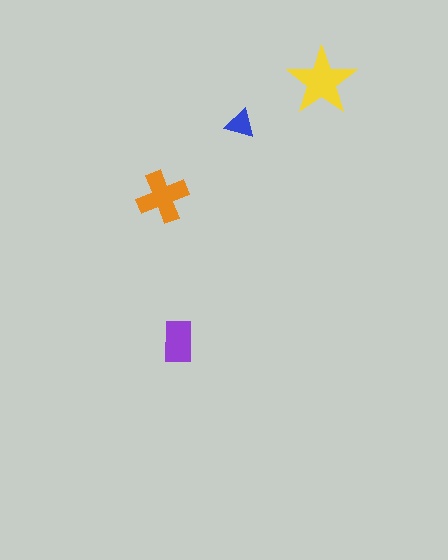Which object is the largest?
The yellow star.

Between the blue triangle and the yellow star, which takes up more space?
The yellow star.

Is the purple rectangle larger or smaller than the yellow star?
Smaller.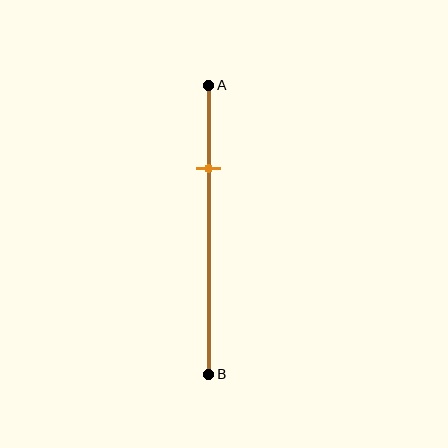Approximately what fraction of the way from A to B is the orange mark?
The orange mark is approximately 30% of the way from A to B.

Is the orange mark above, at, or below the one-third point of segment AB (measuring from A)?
The orange mark is above the one-third point of segment AB.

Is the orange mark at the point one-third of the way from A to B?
No, the mark is at about 30% from A, not at the 33% one-third point.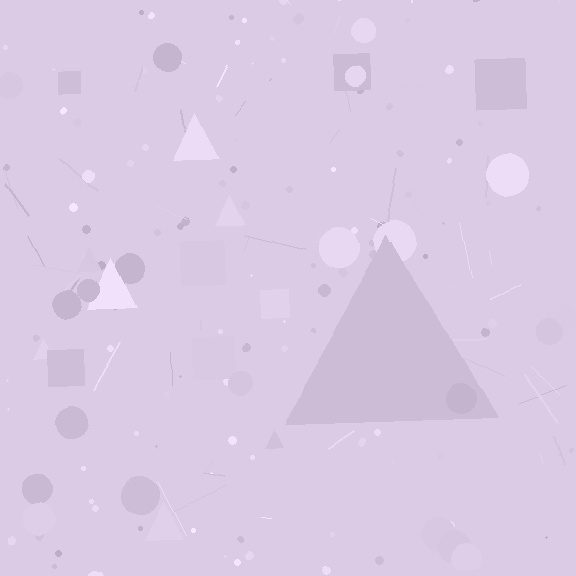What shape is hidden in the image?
A triangle is hidden in the image.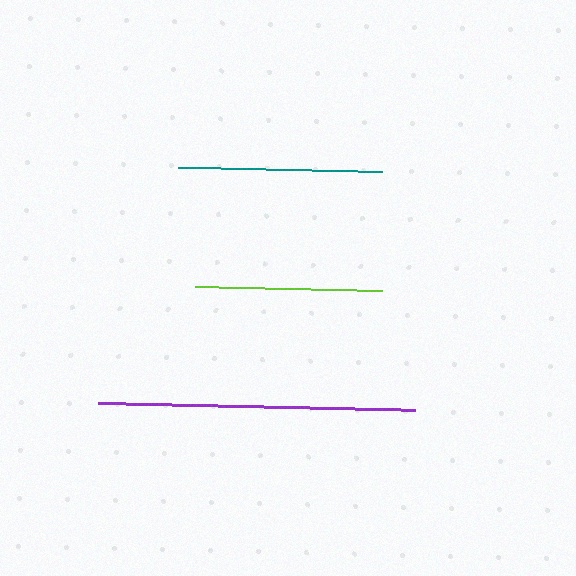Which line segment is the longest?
The purple line is the longest at approximately 316 pixels.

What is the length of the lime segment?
The lime segment is approximately 186 pixels long.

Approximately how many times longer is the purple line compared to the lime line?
The purple line is approximately 1.7 times the length of the lime line.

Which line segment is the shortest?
The lime line is the shortest at approximately 186 pixels.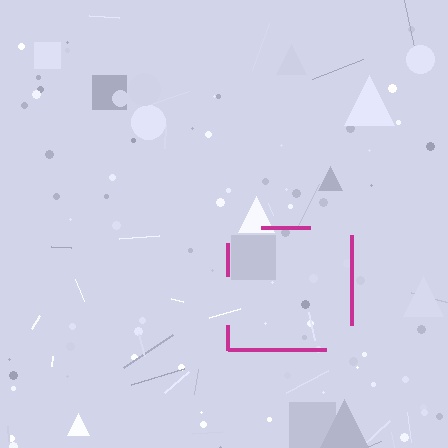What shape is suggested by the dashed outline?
The dashed outline suggests a square.